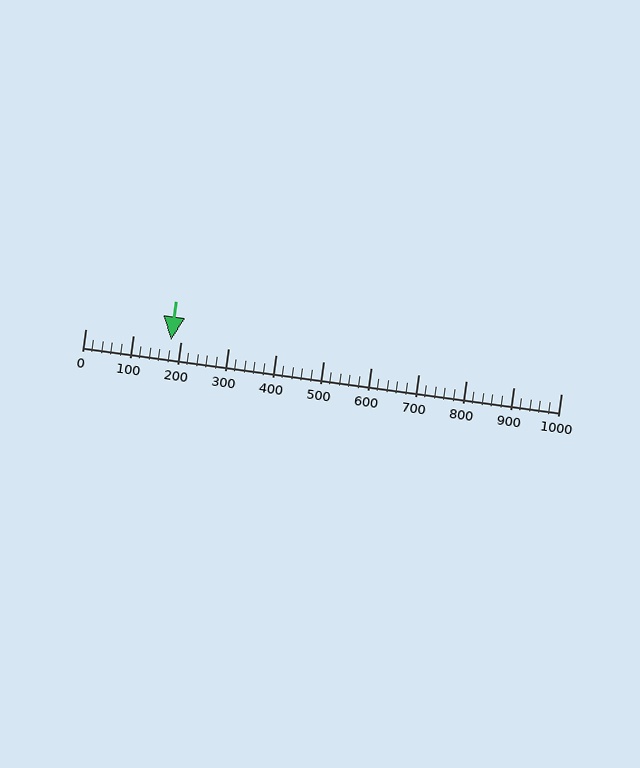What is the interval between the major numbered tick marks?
The major tick marks are spaced 100 units apart.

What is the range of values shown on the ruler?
The ruler shows values from 0 to 1000.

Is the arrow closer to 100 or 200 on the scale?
The arrow is closer to 200.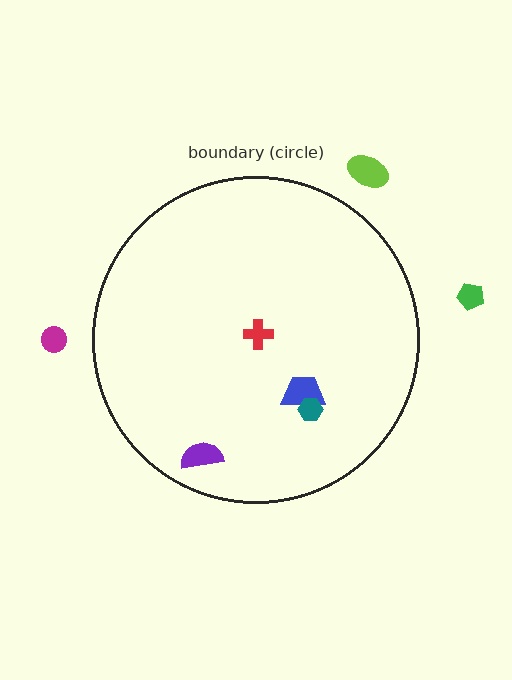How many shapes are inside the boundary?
4 inside, 3 outside.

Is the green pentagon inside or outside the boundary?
Outside.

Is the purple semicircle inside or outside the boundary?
Inside.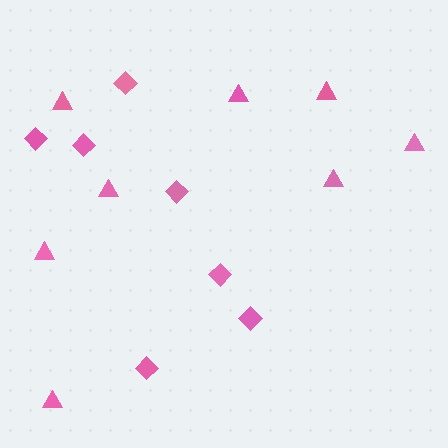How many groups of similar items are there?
There are 2 groups: one group of diamonds (7) and one group of triangles (8).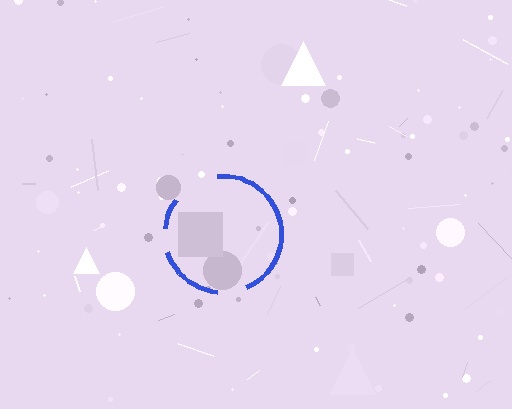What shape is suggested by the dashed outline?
The dashed outline suggests a circle.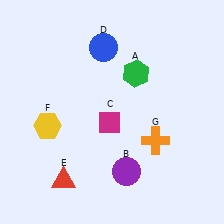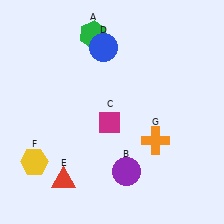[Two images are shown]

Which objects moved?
The objects that moved are: the green hexagon (A), the yellow hexagon (F).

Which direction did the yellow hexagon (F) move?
The yellow hexagon (F) moved down.